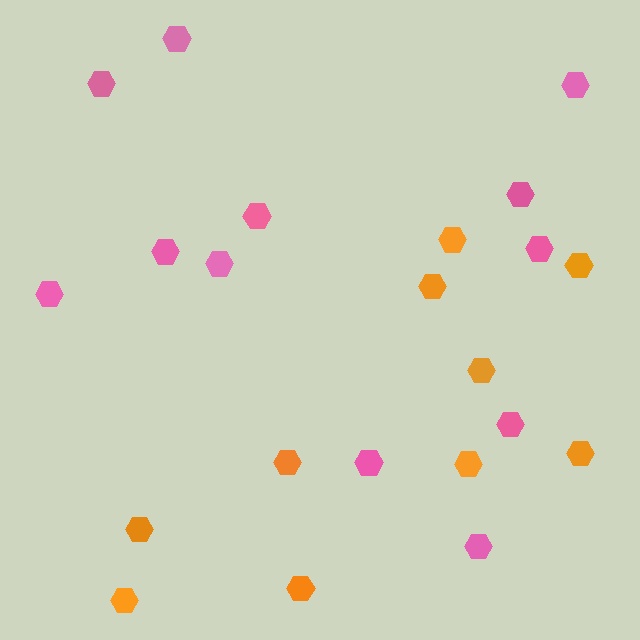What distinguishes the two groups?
There are 2 groups: one group of pink hexagons (12) and one group of orange hexagons (10).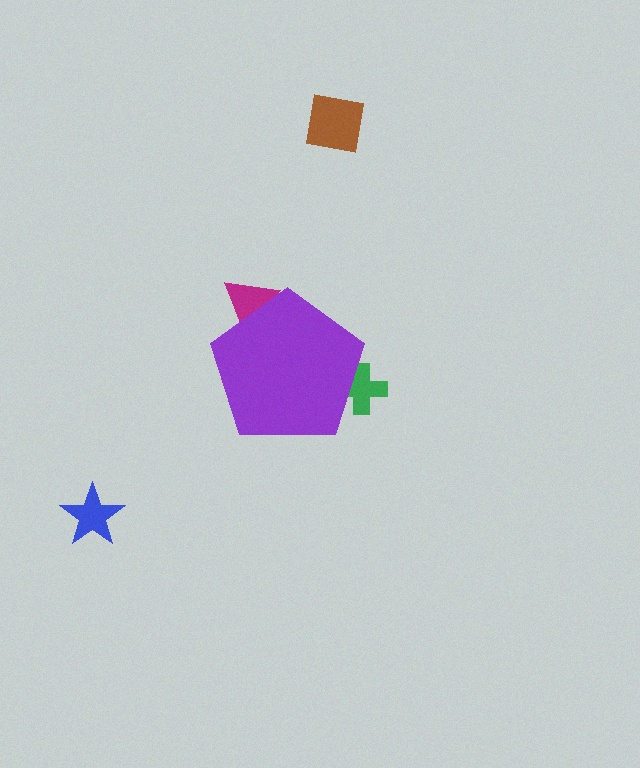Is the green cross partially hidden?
Yes, the green cross is partially hidden behind the purple pentagon.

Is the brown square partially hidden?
No, the brown square is fully visible.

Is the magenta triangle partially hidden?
Yes, the magenta triangle is partially hidden behind the purple pentagon.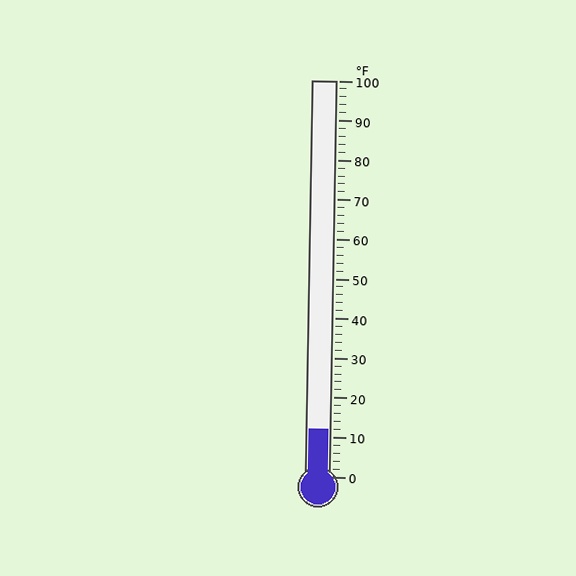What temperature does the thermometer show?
The thermometer shows approximately 12°F.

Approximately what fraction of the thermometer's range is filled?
The thermometer is filled to approximately 10% of its range.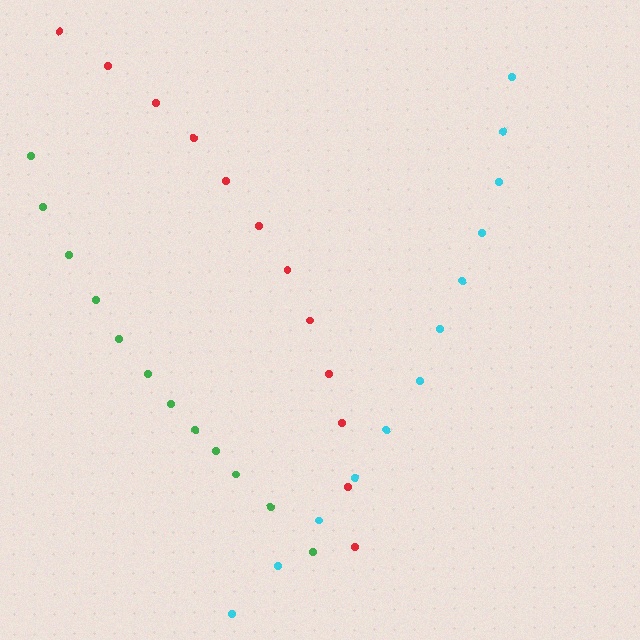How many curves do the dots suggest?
There are 3 distinct paths.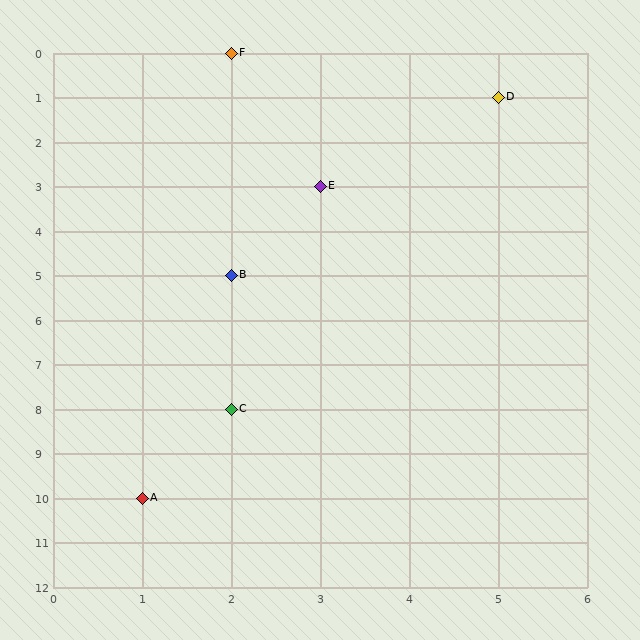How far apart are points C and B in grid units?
Points C and B are 3 rows apart.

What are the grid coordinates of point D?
Point D is at grid coordinates (5, 1).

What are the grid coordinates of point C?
Point C is at grid coordinates (2, 8).